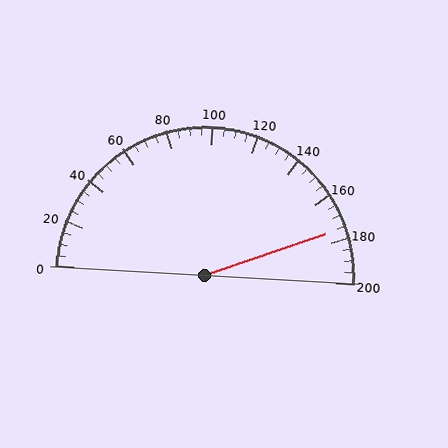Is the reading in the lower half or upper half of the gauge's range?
The reading is in the upper half of the range (0 to 200).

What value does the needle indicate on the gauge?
The needle indicates approximately 175.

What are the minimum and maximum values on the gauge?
The gauge ranges from 0 to 200.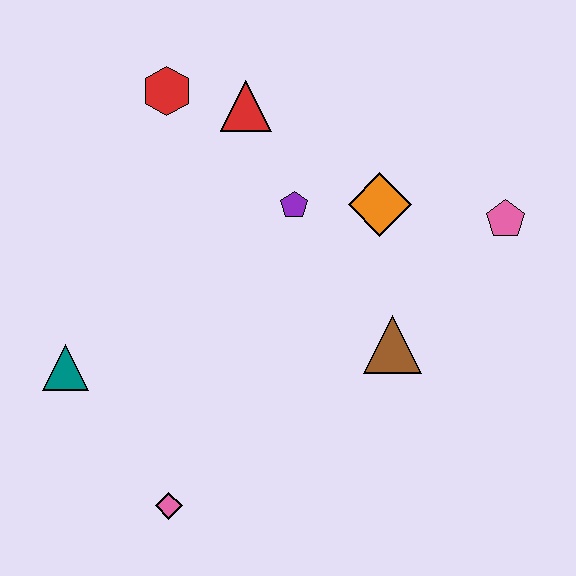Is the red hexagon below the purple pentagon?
No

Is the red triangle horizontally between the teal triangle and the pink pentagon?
Yes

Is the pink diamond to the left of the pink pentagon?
Yes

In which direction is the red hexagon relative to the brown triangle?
The red hexagon is above the brown triangle.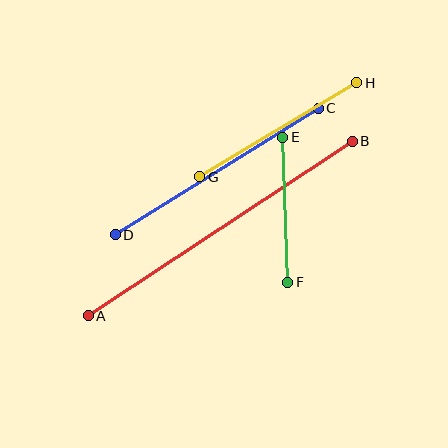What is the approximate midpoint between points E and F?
The midpoint is at approximately (285, 210) pixels.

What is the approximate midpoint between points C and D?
The midpoint is at approximately (217, 171) pixels.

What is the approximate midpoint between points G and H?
The midpoint is at approximately (278, 130) pixels.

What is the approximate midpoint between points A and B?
The midpoint is at approximately (220, 228) pixels.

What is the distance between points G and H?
The distance is approximately 183 pixels.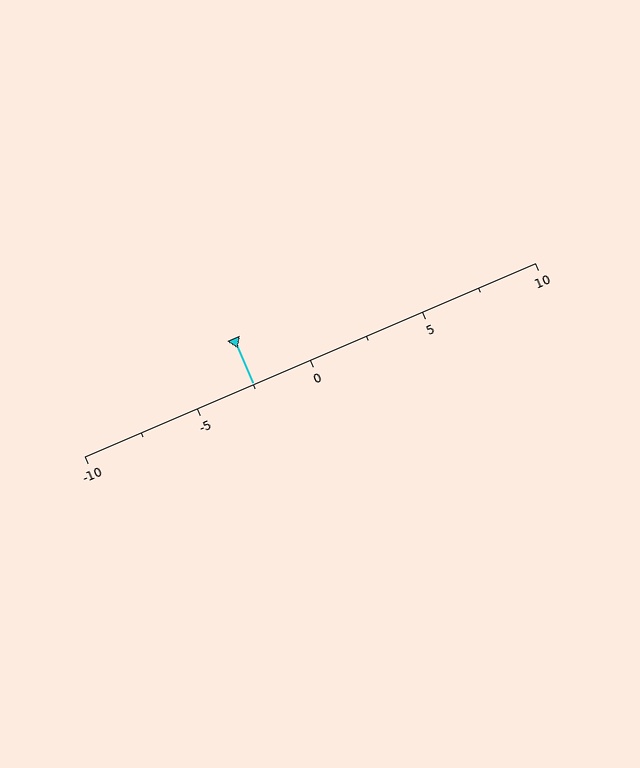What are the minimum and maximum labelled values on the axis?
The axis runs from -10 to 10.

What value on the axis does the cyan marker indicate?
The marker indicates approximately -2.5.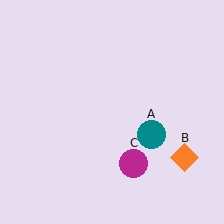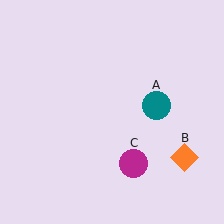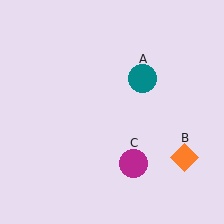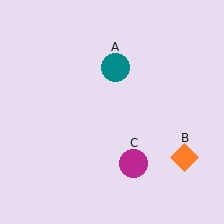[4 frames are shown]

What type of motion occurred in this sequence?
The teal circle (object A) rotated counterclockwise around the center of the scene.